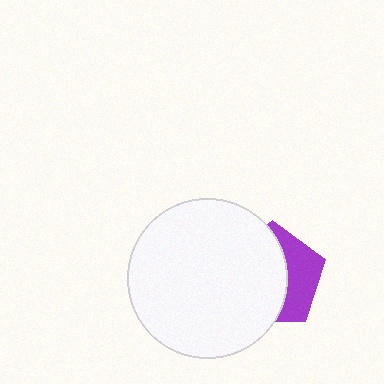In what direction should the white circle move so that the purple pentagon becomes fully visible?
The white circle should move left. That is the shortest direction to clear the overlap and leave the purple pentagon fully visible.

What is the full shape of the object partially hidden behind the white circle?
The partially hidden object is a purple pentagon.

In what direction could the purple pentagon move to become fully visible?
The purple pentagon could move right. That would shift it out from behind the white circle entirely.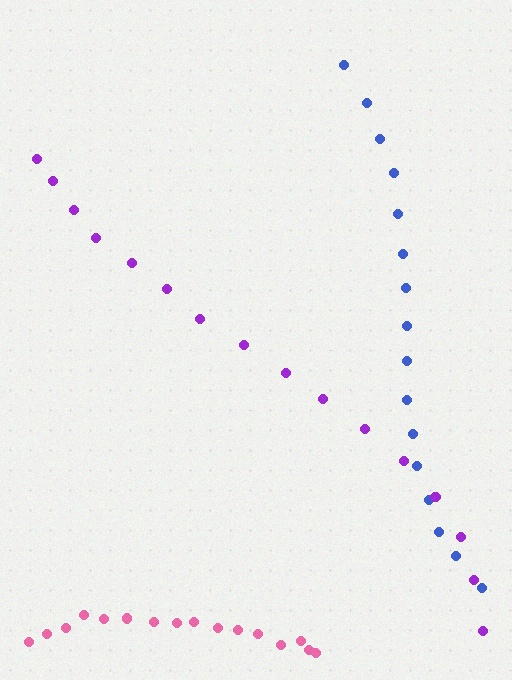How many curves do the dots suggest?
There are 3 distinct paths.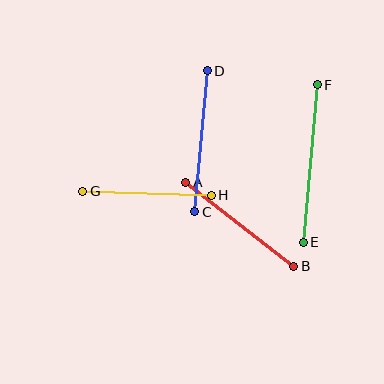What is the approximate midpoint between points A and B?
The midpoint is at approximately (240, 224) pixels.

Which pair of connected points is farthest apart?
Points E and F are farthest apart.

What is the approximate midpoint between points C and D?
The midpoint is at approximately (201, 141) pixels.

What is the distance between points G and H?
The distance is approximately 129 pixels.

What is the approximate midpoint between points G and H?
The midpoint is at approximately (147, 193) pixels.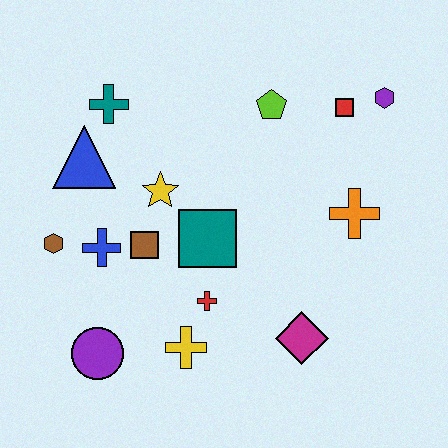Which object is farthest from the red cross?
The purple hexagon is farthest from the red cross.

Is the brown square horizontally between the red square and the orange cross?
No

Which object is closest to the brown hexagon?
The blue cross is closest to the brown hexagon.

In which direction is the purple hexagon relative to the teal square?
The purple hexagon is to the right of the teal square.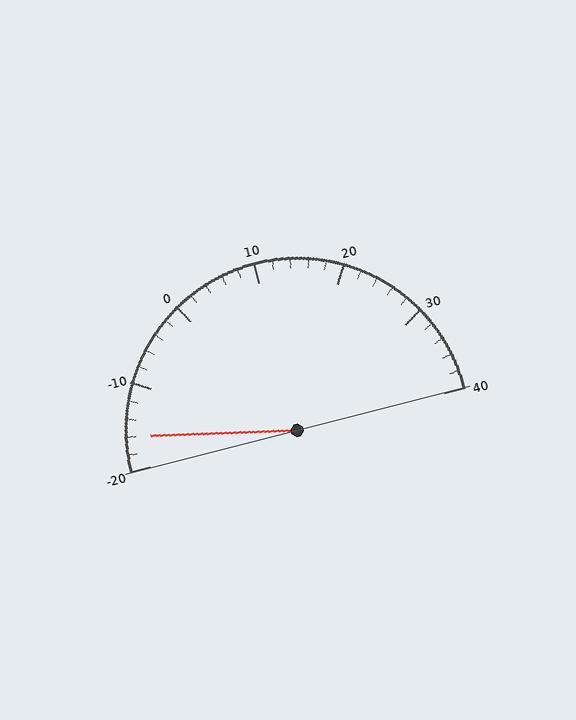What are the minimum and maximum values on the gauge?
The gauge ranges from -20 to 40.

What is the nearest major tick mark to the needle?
The nearest major tick mark is -20.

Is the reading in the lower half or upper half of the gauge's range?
The reading is in the lower half of the range (-20 to 40).